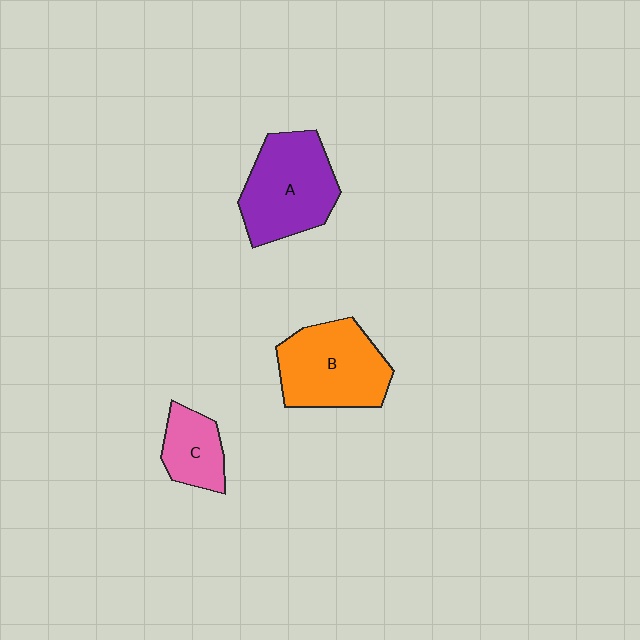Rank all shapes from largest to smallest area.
From largest to smallest: A (purple), B (orange), C (pink).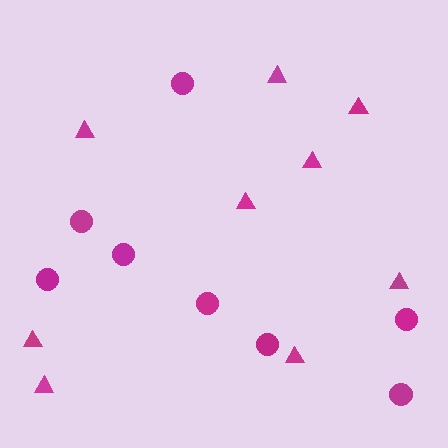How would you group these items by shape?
There are 2 groups: one group of circles (8) and one group of triangles (9).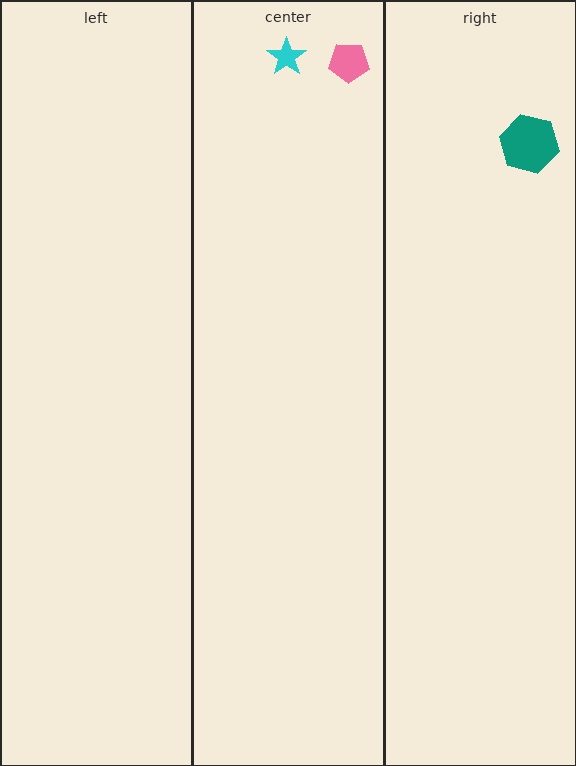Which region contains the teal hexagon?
The right region.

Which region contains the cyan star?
The center region.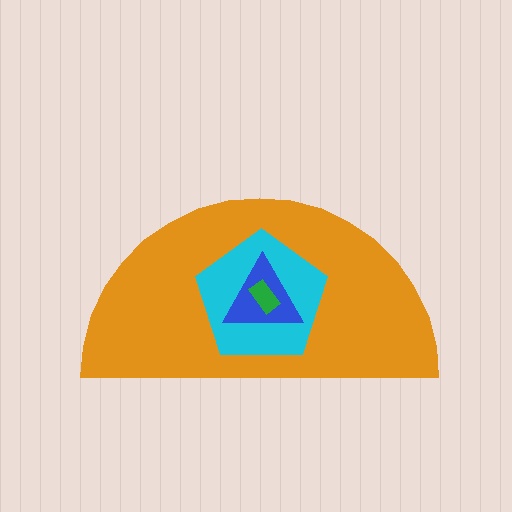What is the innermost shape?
The green rectangle.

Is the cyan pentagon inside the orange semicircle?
Yes.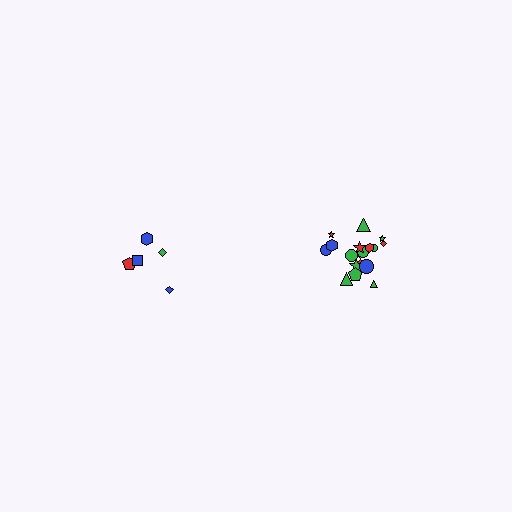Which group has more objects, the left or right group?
The right group.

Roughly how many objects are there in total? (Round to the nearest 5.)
Roughly 25 objects in total.